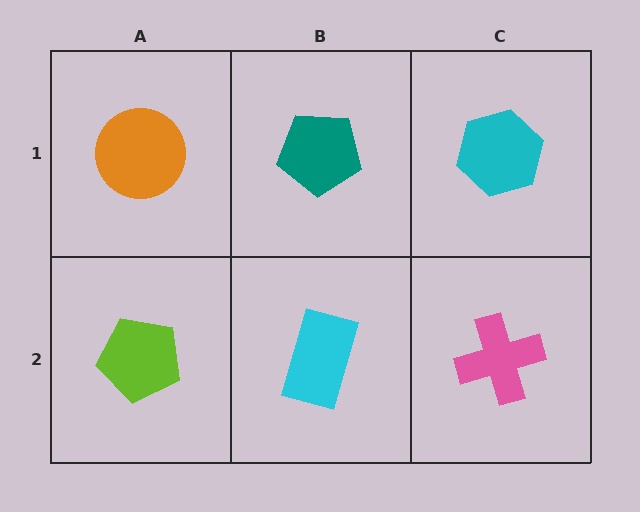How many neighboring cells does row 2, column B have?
3.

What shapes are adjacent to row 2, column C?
A cyan hexagon (row 1, column C), a cyan rectangle (row 2, column B).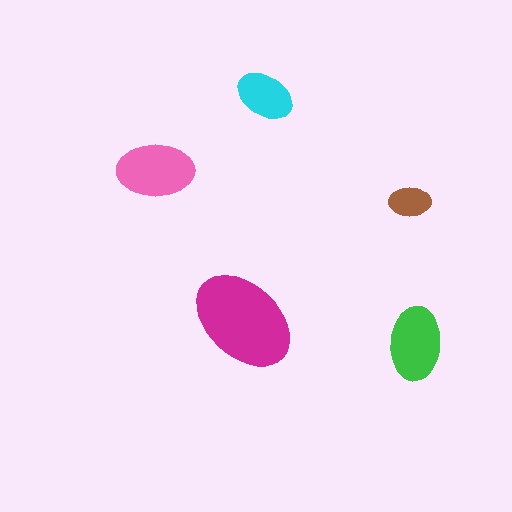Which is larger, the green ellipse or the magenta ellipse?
The magenta one.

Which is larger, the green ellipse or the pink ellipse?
The pink one.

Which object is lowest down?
The green ellipse is bottommost.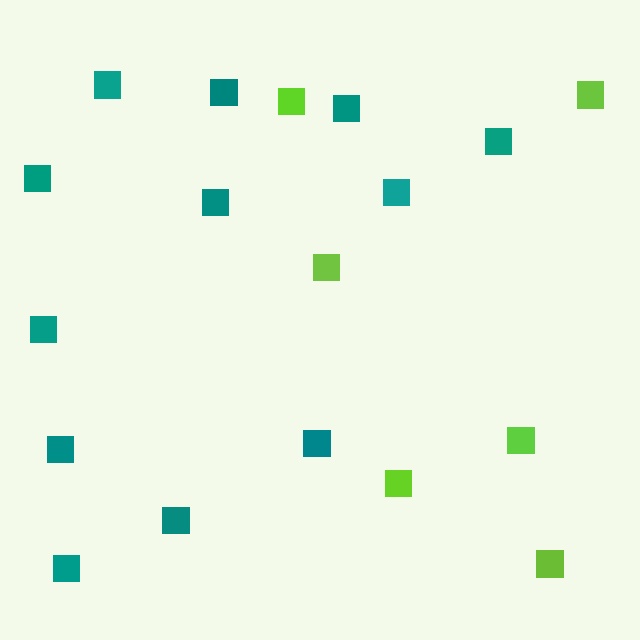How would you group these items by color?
There are 2 groups: one group of lime squares (6) and one group of teal squares (12).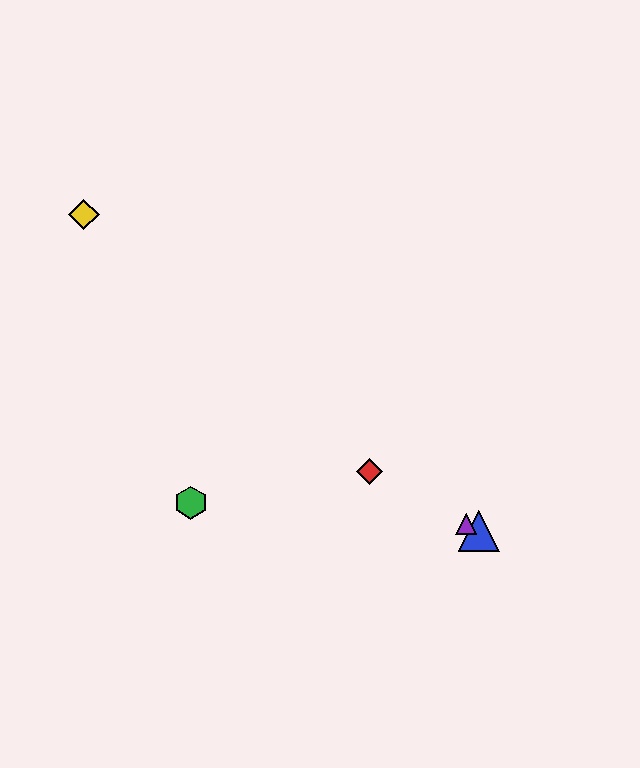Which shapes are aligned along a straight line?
The red diamond, the blue triangle, the purple triangle are aligned along a straight line.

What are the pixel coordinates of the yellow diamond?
The yellow diamond is at (84, 214).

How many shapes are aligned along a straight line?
3 shapes (the red diamond, the blue triangle, the purple triangle) are aligned along a straight line.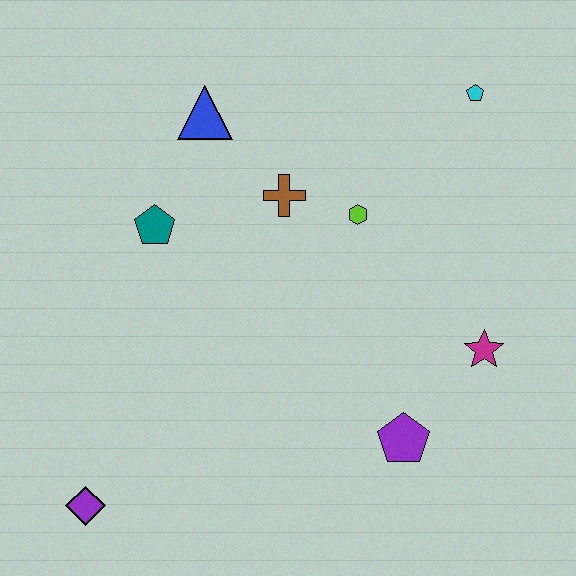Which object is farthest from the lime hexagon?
The purple diamond is farthest from the lime hexagon.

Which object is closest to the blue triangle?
The brown cross is closest to the blue triangle.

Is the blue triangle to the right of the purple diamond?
Yes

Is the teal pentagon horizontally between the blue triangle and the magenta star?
No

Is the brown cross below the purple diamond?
No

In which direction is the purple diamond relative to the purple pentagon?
The purple diamond is to the left of the purple pentagon.